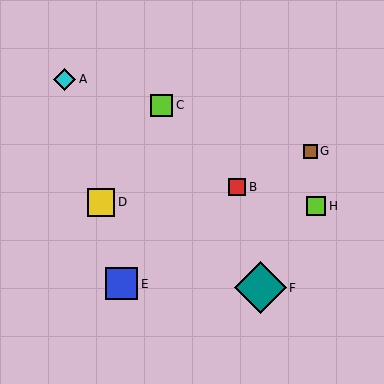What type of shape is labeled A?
Shape A is a cyan diamond.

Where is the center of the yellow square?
The center of the yellow square is at (101, 202).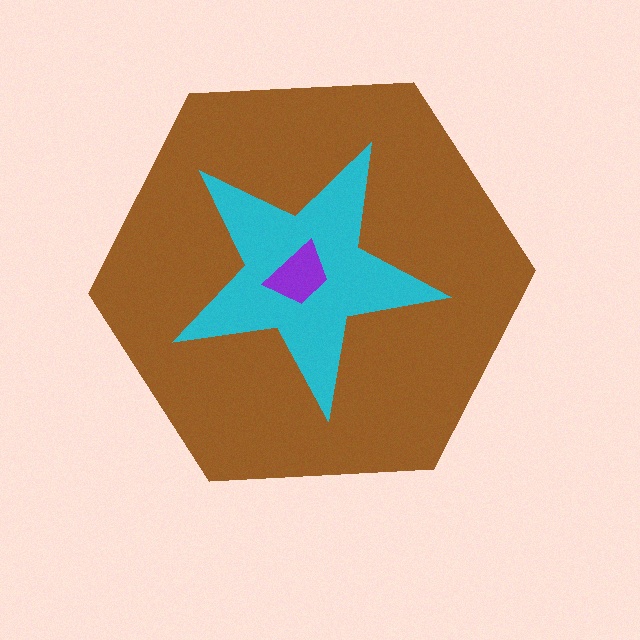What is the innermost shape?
The purple trapezoid.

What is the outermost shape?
The brown hexagon.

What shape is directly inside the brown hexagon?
The cyan star.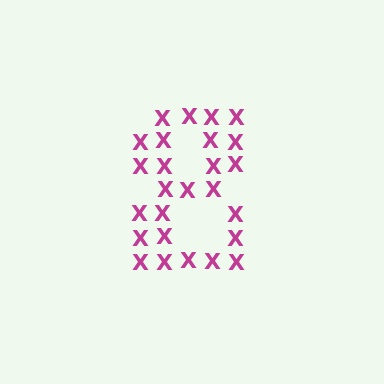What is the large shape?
The large shape is the digit 8.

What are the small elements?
The small elements are letter X's.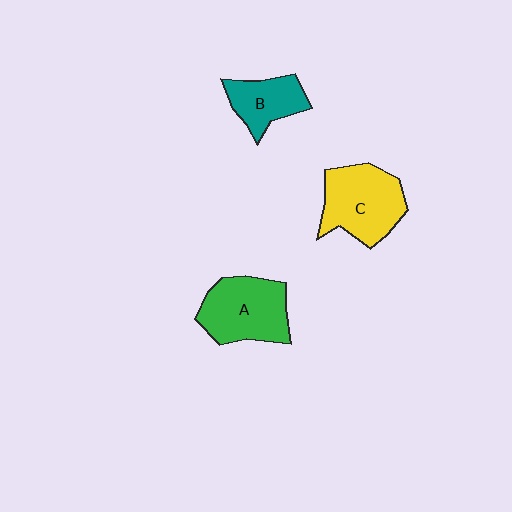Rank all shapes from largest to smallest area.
From largest to smallest: C (yellow), A (green), B (teal).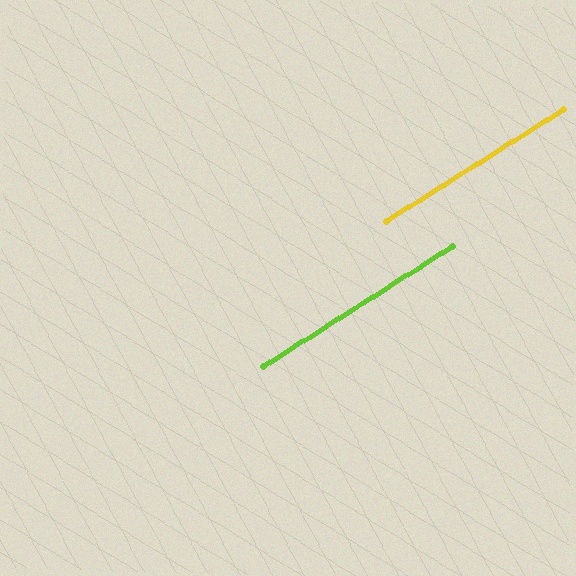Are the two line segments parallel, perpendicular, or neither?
Parallel — their directions differ by only 0.4°.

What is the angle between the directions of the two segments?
Approximately 0 degrees.